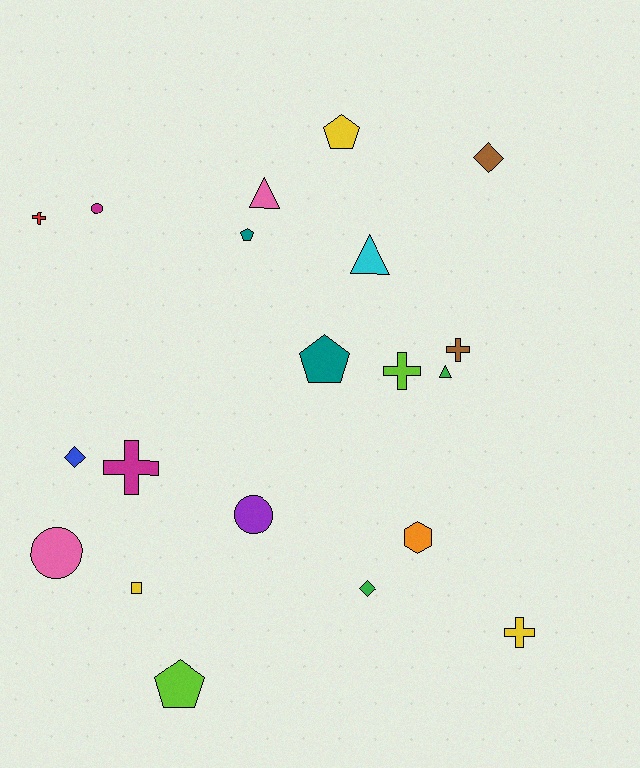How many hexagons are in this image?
There is 1 hexagon.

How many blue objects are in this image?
There is 1 blue object.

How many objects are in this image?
There are 20 objects.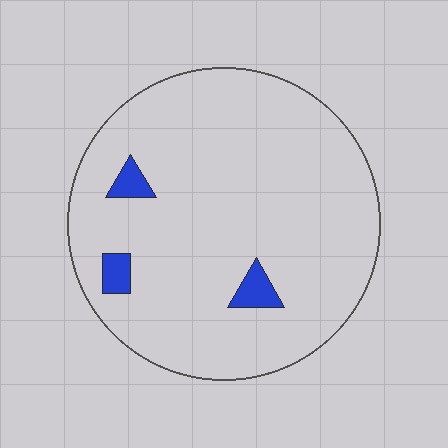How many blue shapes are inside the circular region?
3.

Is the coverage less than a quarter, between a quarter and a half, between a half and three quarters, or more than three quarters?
Less than a quarter.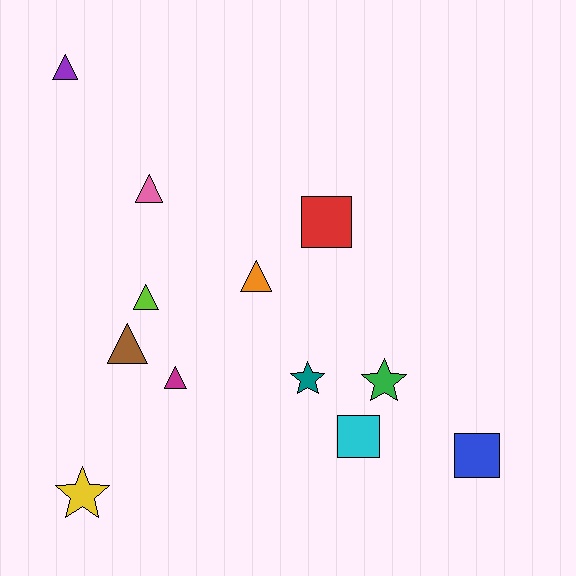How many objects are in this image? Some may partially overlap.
There are 12 objects.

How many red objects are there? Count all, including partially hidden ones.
There is 1 red object.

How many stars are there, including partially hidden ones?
There are 3 stars.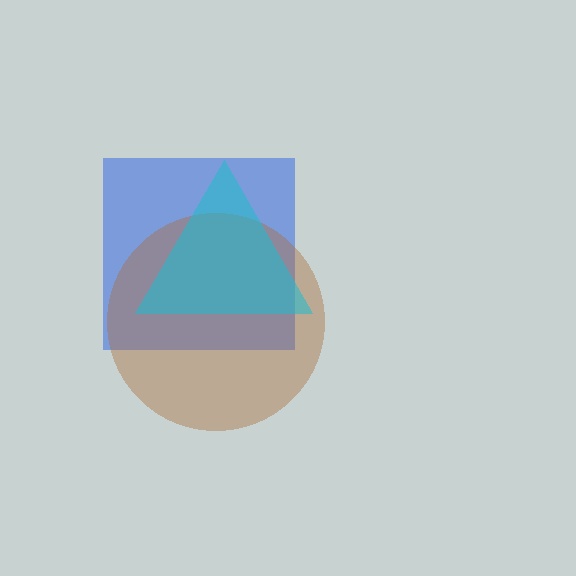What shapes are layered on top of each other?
The layered shapes are: a blue square, a brown circle, a cyan triangle.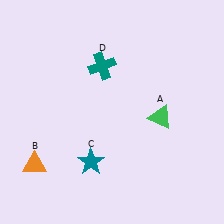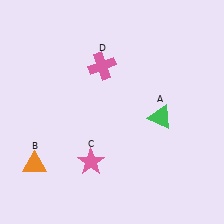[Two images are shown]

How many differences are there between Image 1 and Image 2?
There are 2 differences between the two images.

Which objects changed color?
C changed from teal to pink. D changed from teal to pink.